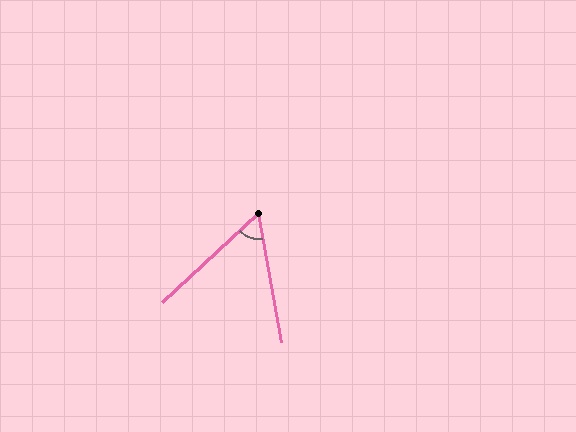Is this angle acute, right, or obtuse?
It is acute.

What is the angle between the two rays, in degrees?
Approximately 57 degrees.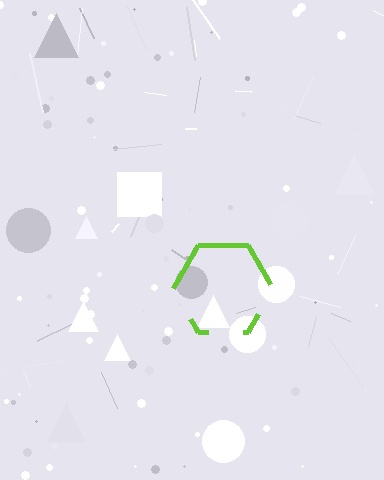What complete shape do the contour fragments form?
The contour fragments form a hexagon.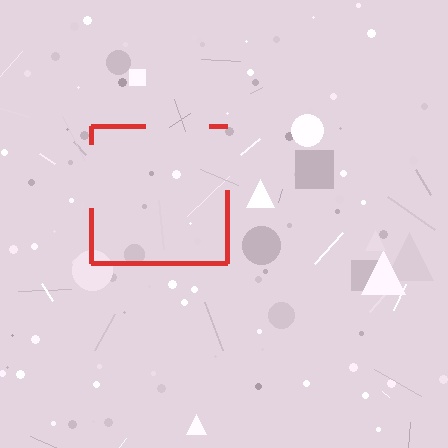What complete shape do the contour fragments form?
The contour fragments form a square.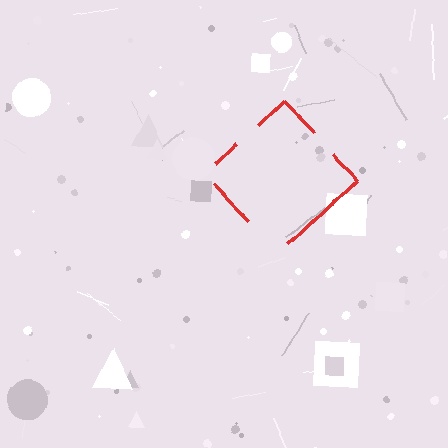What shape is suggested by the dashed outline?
The dashed outline suggests a diamond.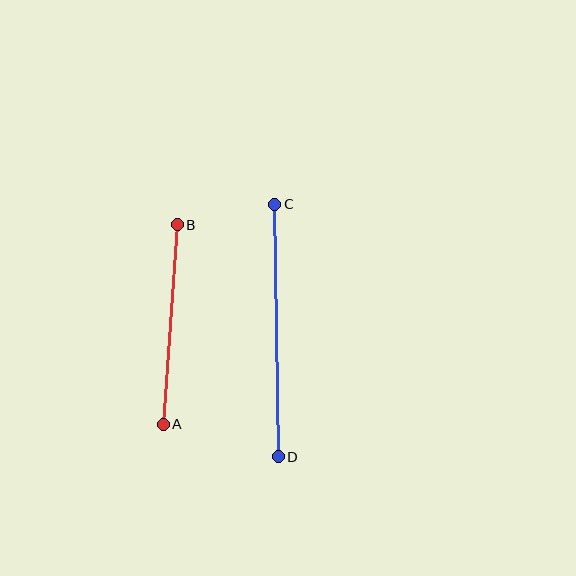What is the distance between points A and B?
The distance is approximately 200 pixels.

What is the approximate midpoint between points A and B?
The midpoint is at approximately (170, 324) pixels.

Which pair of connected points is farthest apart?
Points C and D are farthest apart.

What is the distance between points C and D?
The distance is approximately 252 pixels.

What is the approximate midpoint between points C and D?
The midpoint is at approximately (277, 330) pixels.